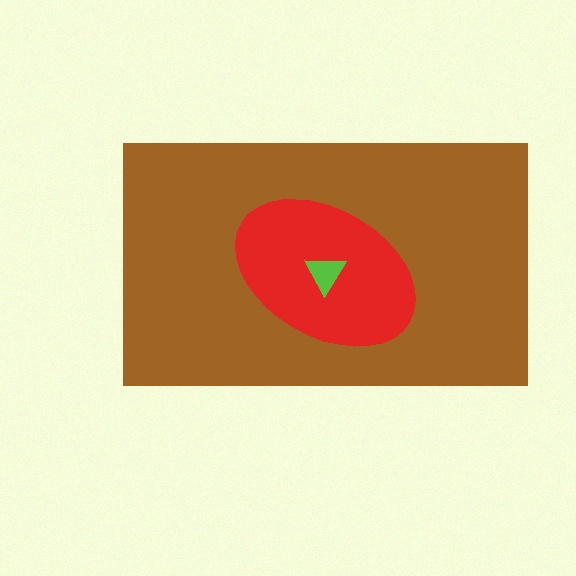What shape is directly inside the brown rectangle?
The red ellipse.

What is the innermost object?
The lime triangle.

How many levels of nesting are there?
3.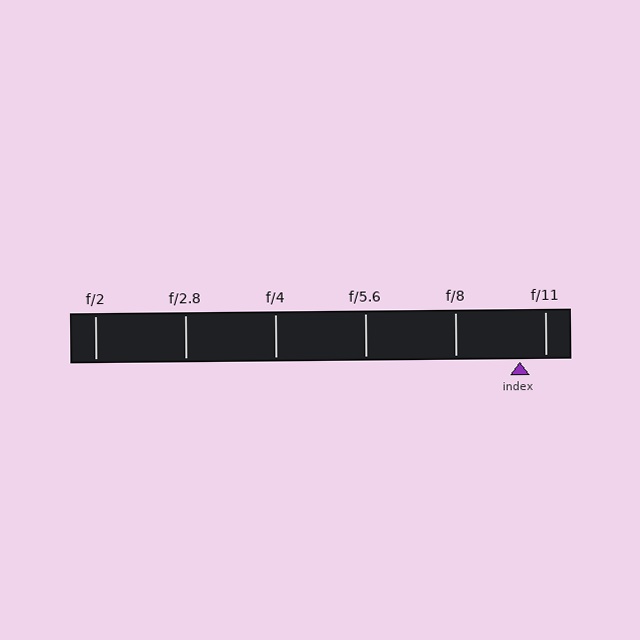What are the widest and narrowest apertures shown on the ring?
The widest aperture shown is f/2 and the narrowest is f/11.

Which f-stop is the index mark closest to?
The index mark is closest to f/11.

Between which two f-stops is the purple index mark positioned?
The index mark is between f/8 and f/11.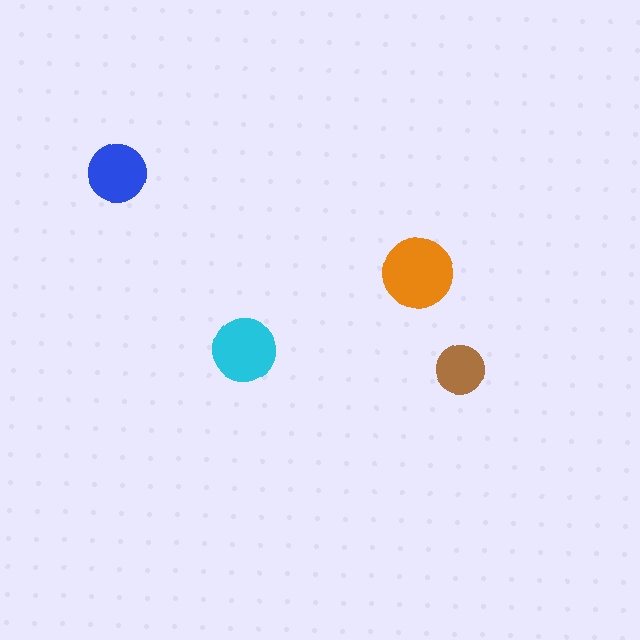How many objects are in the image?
There are 4 objects in the image.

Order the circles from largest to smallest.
the orange one, the cyan one, the blue one, the brown one.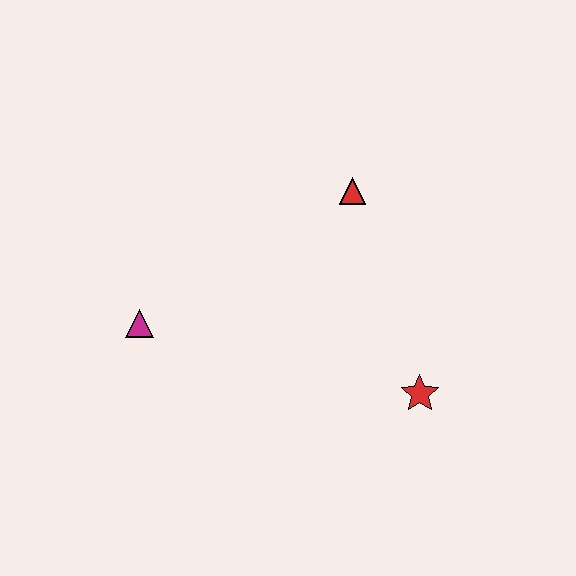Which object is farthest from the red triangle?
The magenta triangle is farthest from the red triangle.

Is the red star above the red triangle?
No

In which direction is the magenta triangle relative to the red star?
The magenta triangle is to the left of the red star.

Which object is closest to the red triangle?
The red star is closest to the red triangle.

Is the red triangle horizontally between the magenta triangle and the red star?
Yes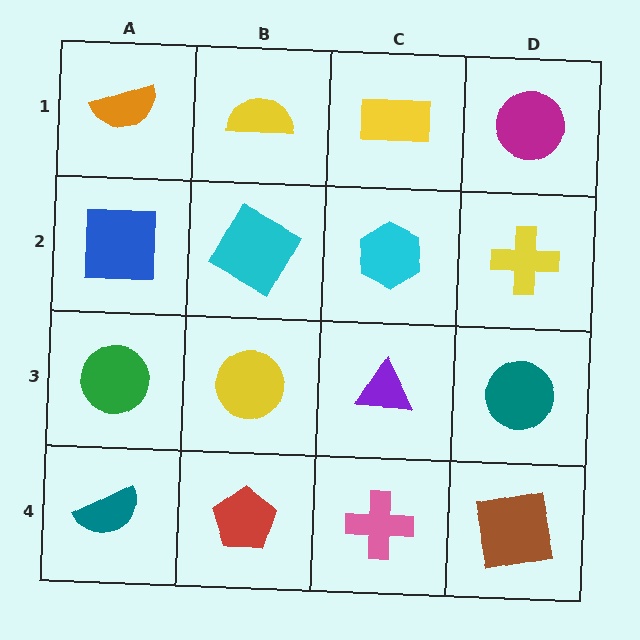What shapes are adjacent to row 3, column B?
A cyan square (row 2, column B), a red pentagon (row 4, column B), a green circle (row 3, column A), a purple triangle (row 3, column C).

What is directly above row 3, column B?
A cyan square.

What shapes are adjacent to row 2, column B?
A yellow semicircle (row 1, column B), a yellow circle (row 3, column B), a blue square (row 2, column A), a cyan hexagon (row 2, column C).